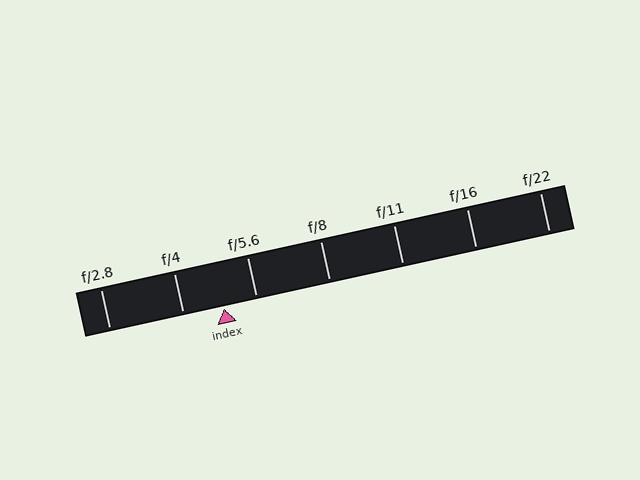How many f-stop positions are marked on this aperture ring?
There are 7 f-stop positions marked.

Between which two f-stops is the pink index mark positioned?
The index mark is between f/4 and f/5.6.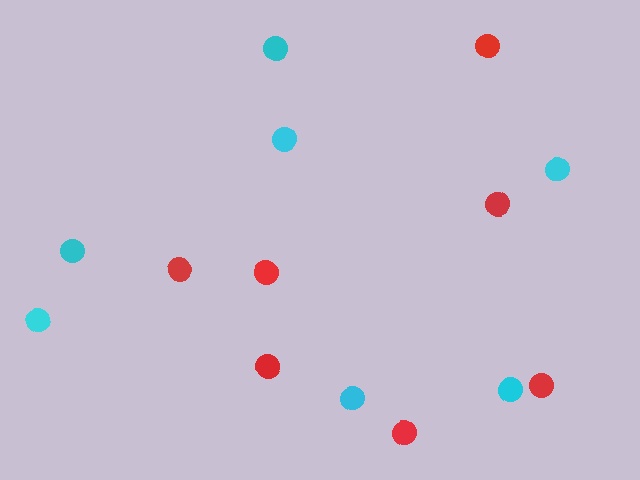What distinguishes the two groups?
There are 2 groups: one group of cyan circles (7) and one group of red circles (7).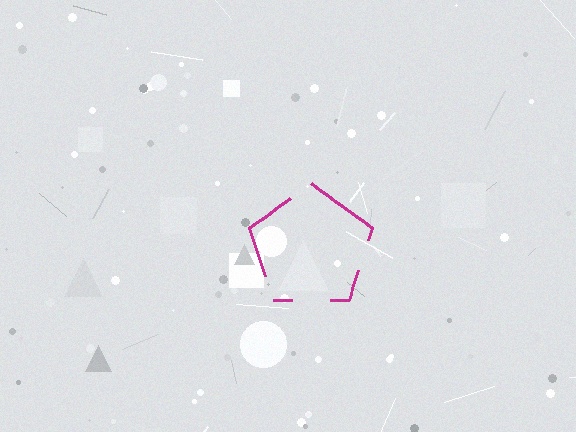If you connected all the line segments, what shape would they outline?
They would outline a pentagon.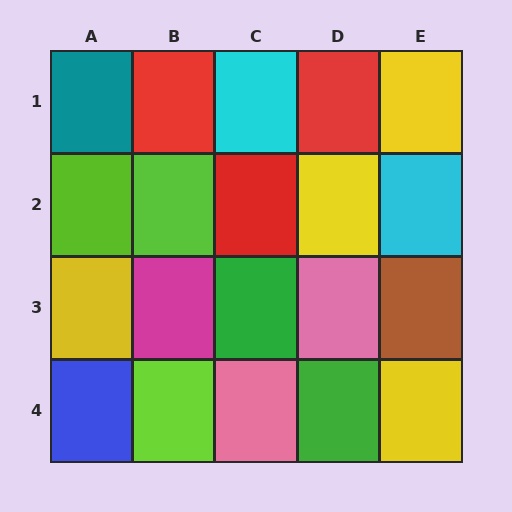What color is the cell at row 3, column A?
Yellow.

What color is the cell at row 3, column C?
Green.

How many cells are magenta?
1 cell is magenta.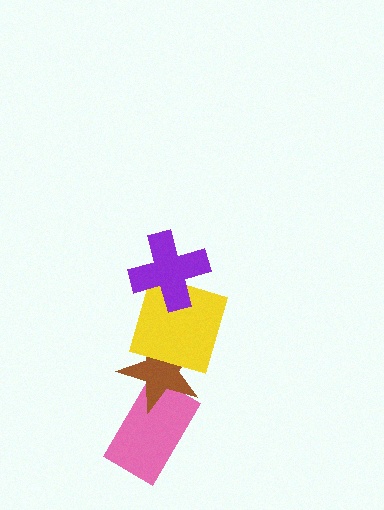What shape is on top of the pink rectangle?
The brown star is on top of the pink rectangle.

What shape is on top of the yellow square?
The purple cross is on top of the yellow square.